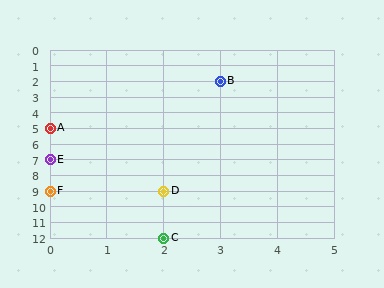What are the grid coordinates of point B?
Point B is at grid coordinates (3, 2).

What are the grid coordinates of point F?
Point F is at grid coordinates (0, 9).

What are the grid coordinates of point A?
Point A is at grid coordinates (0, 5).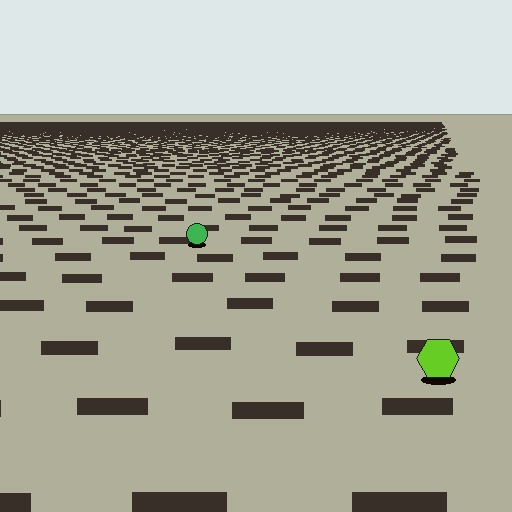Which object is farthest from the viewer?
The green circle is farthest from the viewer. It appears smaller and the ground texture around it is denser.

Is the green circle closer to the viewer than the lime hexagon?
No. The lime hexagon is closer — you can tell from the texture gradient: the ground texture is coarser near it.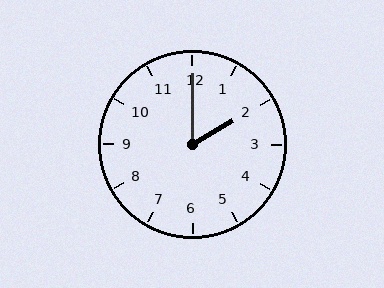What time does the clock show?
2:00.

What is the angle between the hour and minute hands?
Approximately 60 degrees.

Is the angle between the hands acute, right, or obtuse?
It is acute.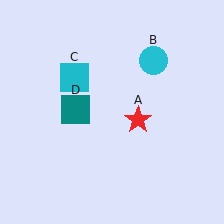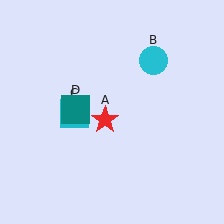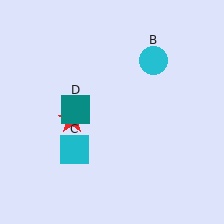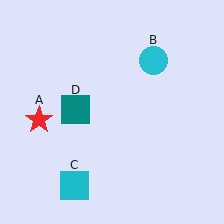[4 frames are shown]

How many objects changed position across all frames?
2 objects changed position: red star (object A), cyan square (object C).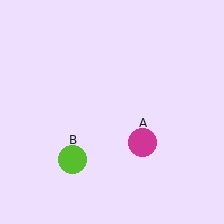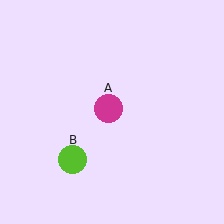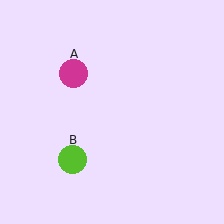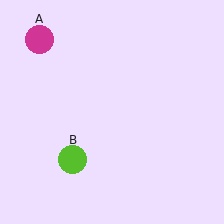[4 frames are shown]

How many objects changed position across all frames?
1 object changed position: magenta circle (object A).